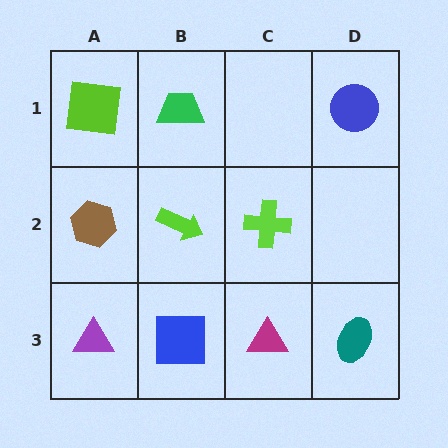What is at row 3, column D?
A teal ellipse.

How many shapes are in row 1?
3 shapes.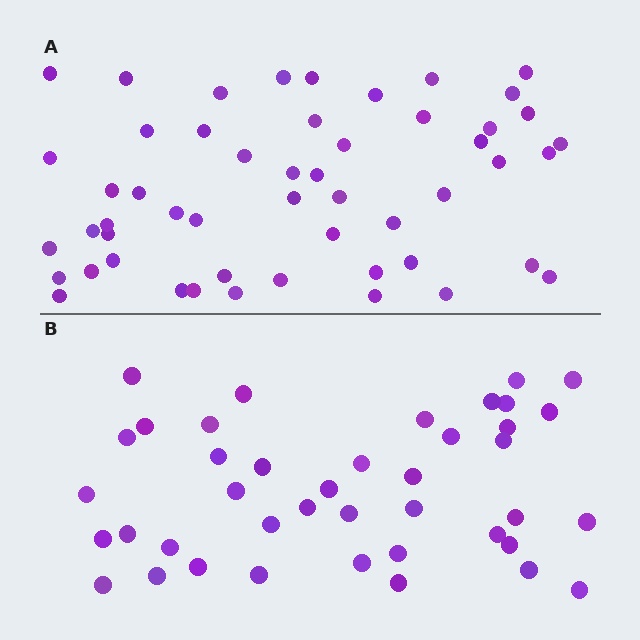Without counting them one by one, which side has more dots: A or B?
Region A (the top region) has more dots.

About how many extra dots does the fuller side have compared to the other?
Region A has roughly 12 or so more dots than region B.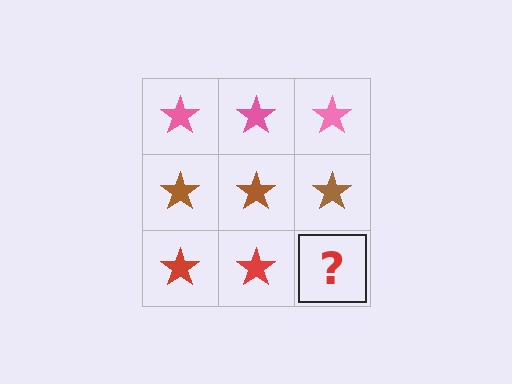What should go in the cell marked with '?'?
The missing cell should contain a red star.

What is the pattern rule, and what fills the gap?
The rule is that each row has a consistent color. The gap should be filled with a red star.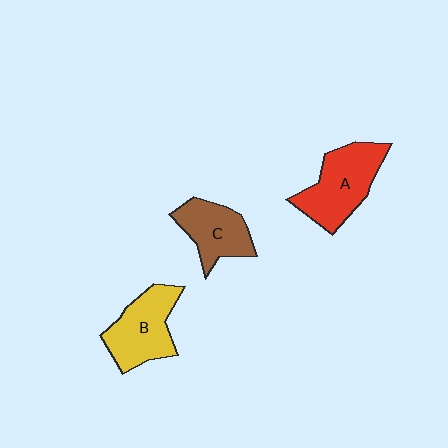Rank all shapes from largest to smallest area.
From largest to smallest: A (red), B (yellow), C (brown).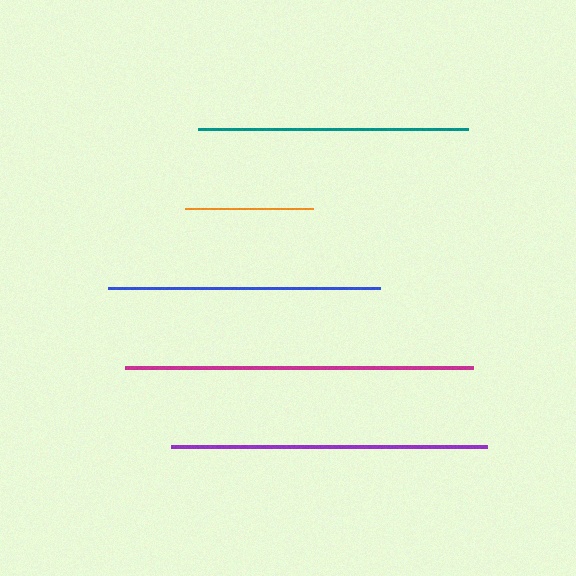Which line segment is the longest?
The magenta line is the longest at approximately 348 pixels.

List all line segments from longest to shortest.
From longest to shortest: magenta, purple, blue, teal, orange.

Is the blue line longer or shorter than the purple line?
The purple line is longer than the blue line.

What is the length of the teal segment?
The teal segment is approximately 270 pixels long.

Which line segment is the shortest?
The orange line is the shortest at approximately 128 pixels.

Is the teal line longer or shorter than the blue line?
The blue line is longer than the teal line.